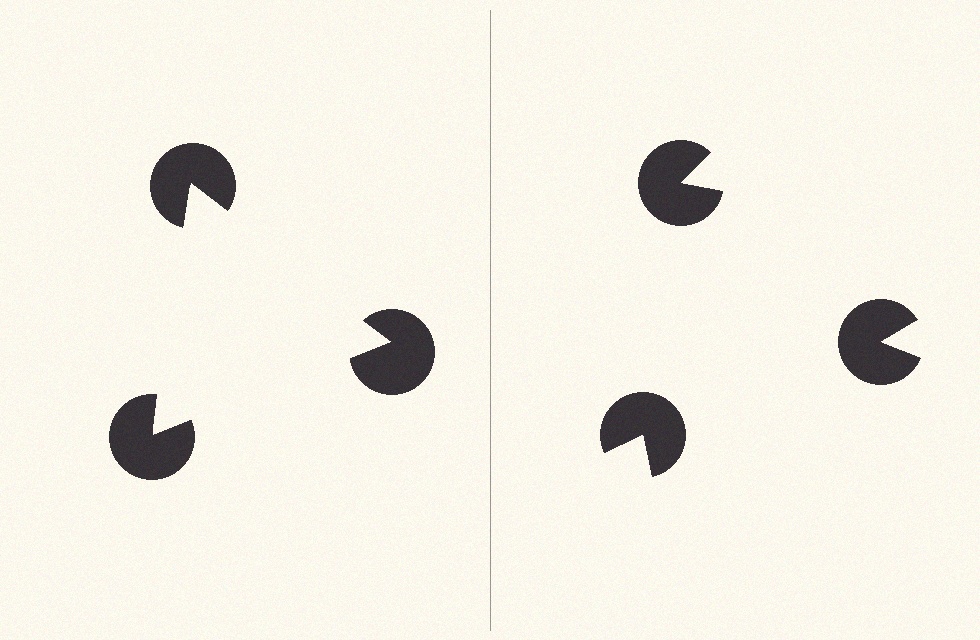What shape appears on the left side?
An illusory triangle.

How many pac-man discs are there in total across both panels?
6 — 3 on each side.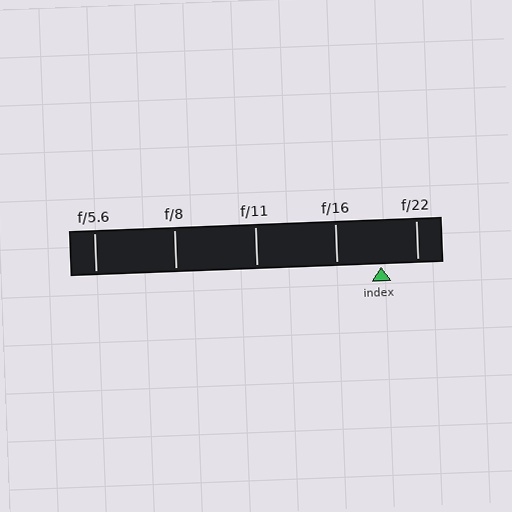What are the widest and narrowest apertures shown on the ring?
The widest aperture shown is f/5.6 and the narrowest is f/22.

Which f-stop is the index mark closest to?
The index mark is closest to f/22.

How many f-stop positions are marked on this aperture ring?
There are 5 f-stop positions marked.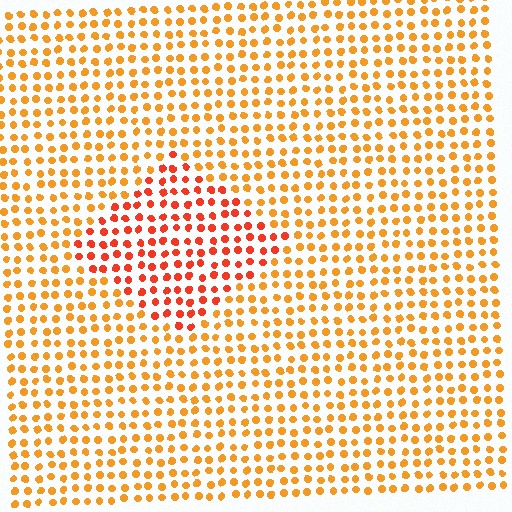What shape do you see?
I see a diamond.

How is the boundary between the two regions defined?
The boundary is defined purely by a slight shift in hue (about 29 degrees). Spacing, size, and orientation are identical on both sides.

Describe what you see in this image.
The image is filled with small orange elements in a uniform arrangement. A diamond-shaped region is visible where the elements are tinted to a slightly different hue, forming a subtle color boundary.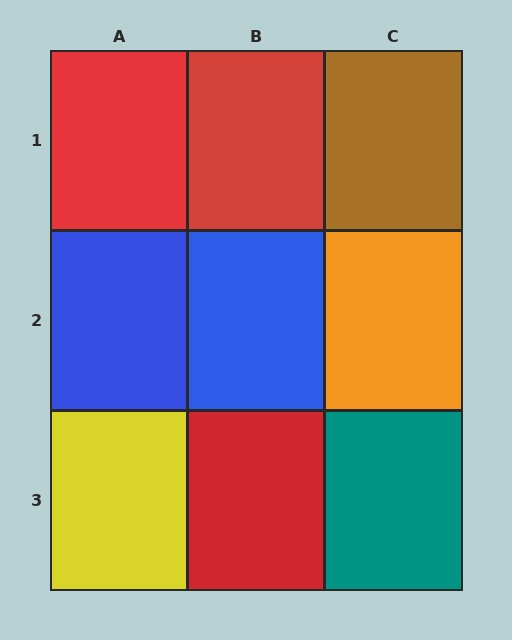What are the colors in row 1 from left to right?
Red, red, brown.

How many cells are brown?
1 cell is brown.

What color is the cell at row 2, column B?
Blue.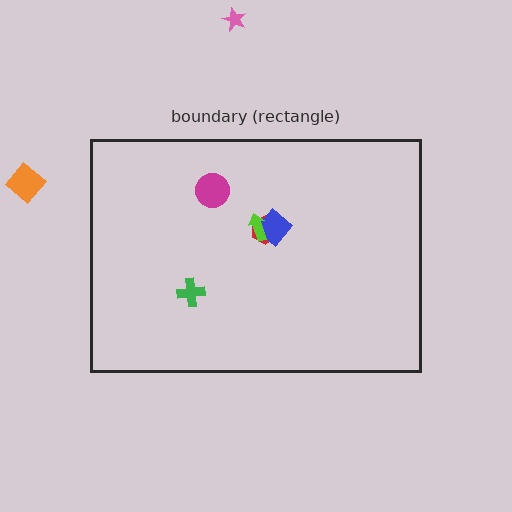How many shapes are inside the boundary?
5 inside, 2 outside.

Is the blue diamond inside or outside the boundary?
Inside.